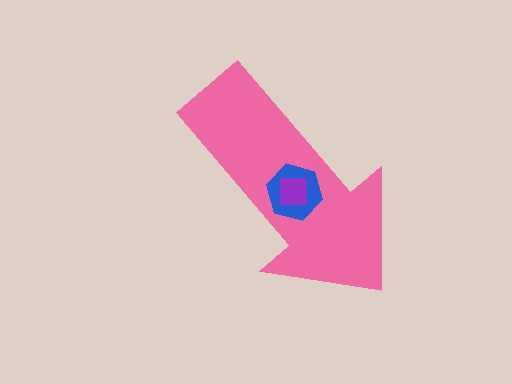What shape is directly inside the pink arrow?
The blue hexagon.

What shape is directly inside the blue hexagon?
The purple square.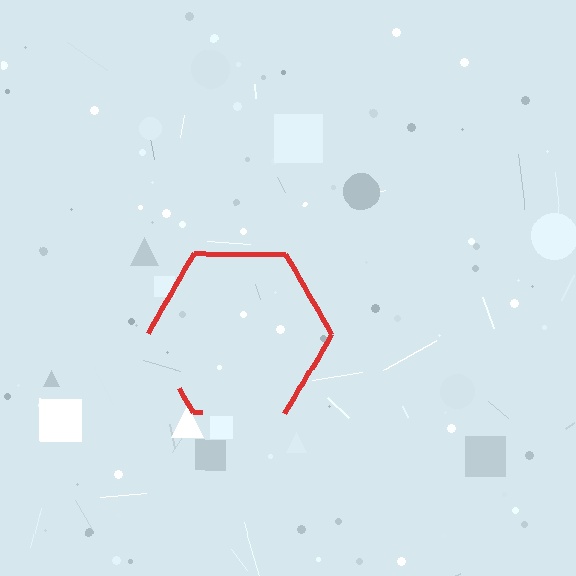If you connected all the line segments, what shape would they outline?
They would outline a hexagon.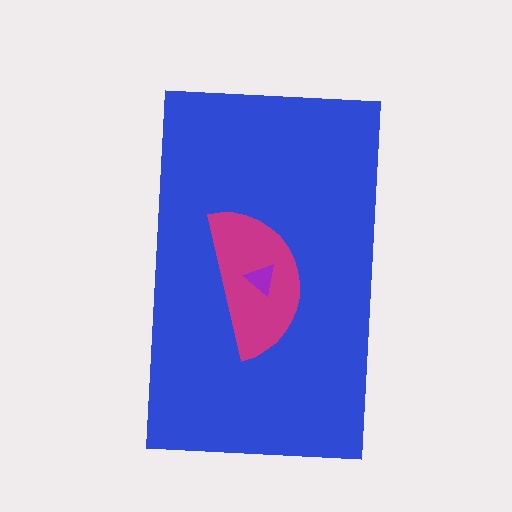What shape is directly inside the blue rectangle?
The magenta semicircle.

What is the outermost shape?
The blue rectangle.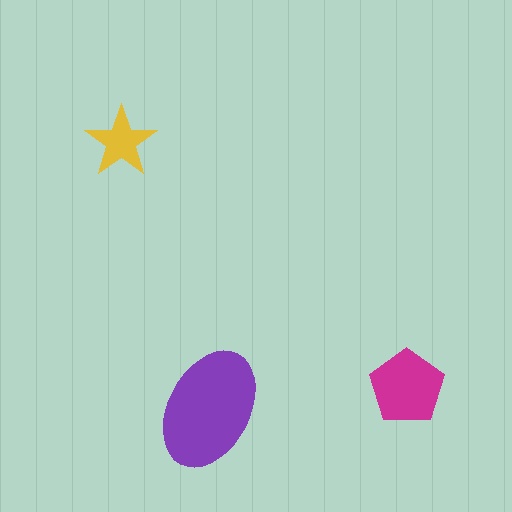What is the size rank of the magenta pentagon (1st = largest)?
2nd.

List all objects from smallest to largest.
The yellow star, the magenta pentagon, the purple ellipse.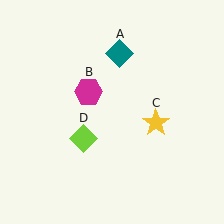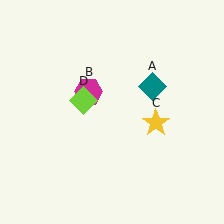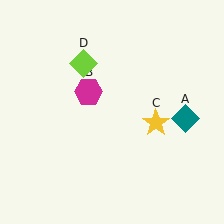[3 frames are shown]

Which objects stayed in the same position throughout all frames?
Magenta hexagon (object B) and yellow star (object C) remained stationary.